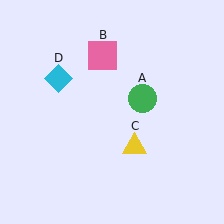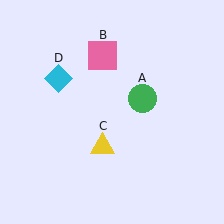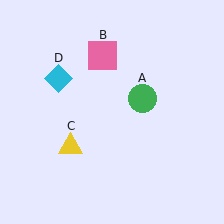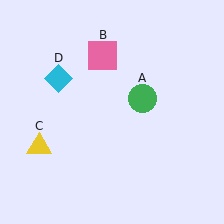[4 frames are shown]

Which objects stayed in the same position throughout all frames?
Green circle (object A) and pink square (object B) and cyan diamond (object D) remained stationary.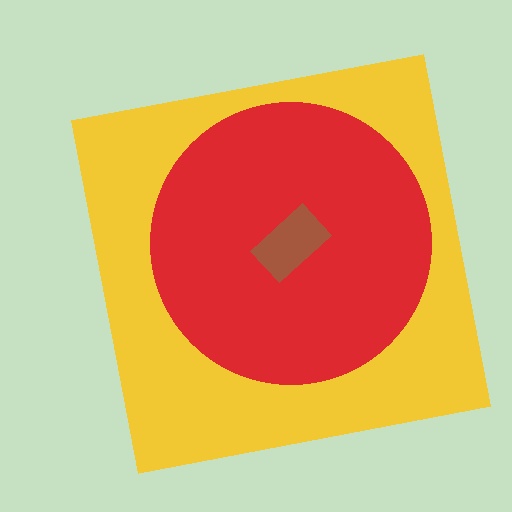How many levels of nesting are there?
3.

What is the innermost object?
The brown rectangle.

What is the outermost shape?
The yellow square.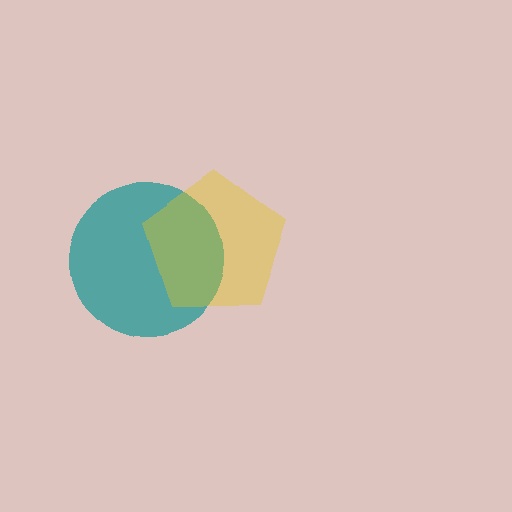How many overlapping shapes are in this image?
There are 2 overlapping shapes in the image.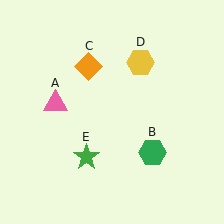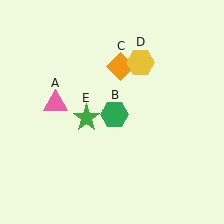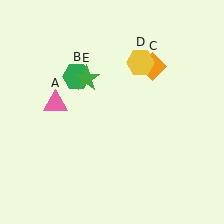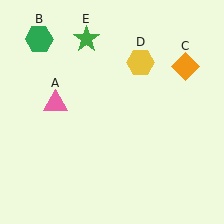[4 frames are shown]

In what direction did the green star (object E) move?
The green star (object E) moved up.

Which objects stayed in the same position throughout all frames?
Pink triangle (object A) and yellow hexagon (object D) remained stationary.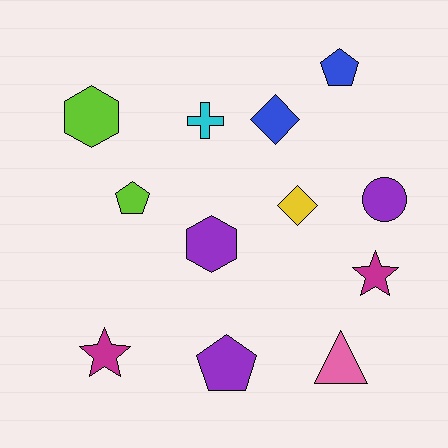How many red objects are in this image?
There are no red objects.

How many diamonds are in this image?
There are 2 diamonds.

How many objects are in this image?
There are 12 objects.